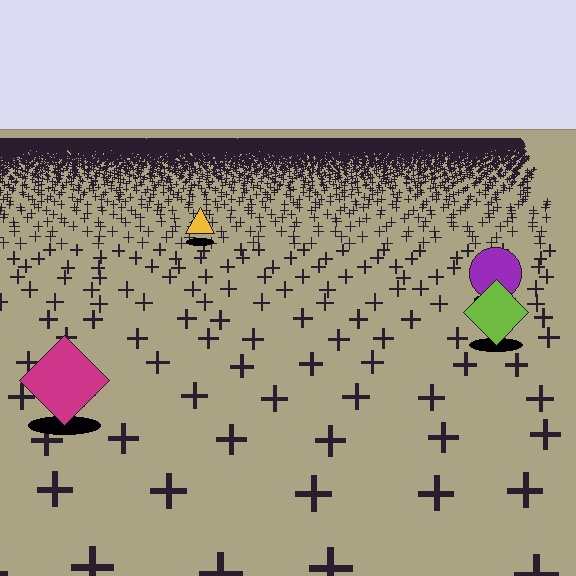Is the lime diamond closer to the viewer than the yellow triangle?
Yes. The lime diamond is closer — you can tell from the texture gradient: the ground texture is coarser near it.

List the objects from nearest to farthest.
From nearest to farthest: the magenta diamond, the lime diamond, the purple circle, the yellow triangle.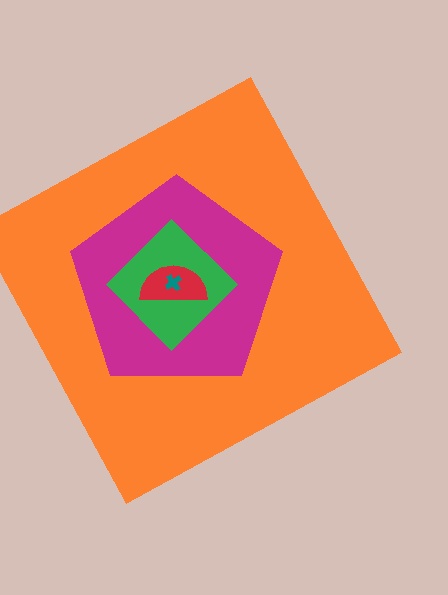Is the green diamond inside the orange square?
Yes.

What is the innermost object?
The teal cross.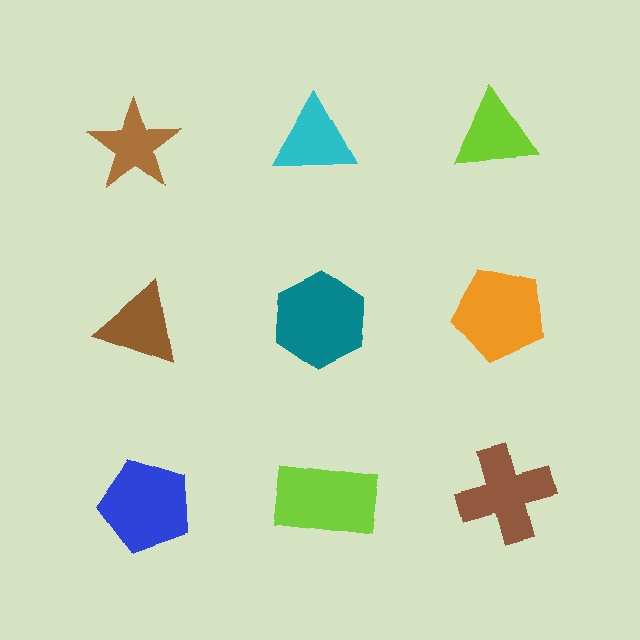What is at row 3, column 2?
A lime rectangle.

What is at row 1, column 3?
A lime triangle.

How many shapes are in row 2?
3 shapes.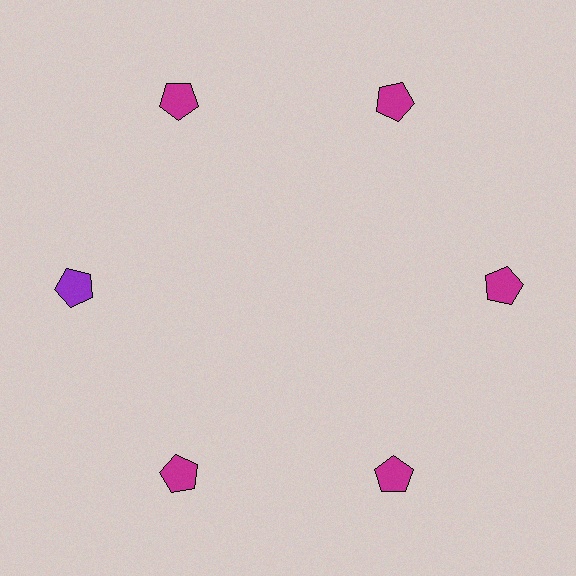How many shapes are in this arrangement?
There are 6 shapes arranged in a ring pattern.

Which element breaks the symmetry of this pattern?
The purple pentagon at roughly the 9 o'clock position breaks the symmetry. All other shapes are magenta pentagons.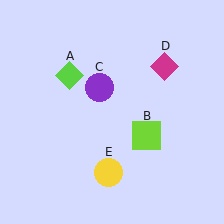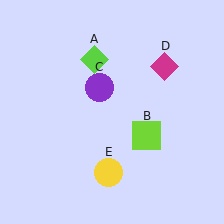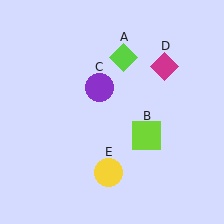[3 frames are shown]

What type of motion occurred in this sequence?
The lime diamond (object A) rotated clockwise around the center of the scene.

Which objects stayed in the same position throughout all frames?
Lime square (object B) and purple circle (object C) and magenta diamond (object D) and yellow circle (object E) remained stationary.